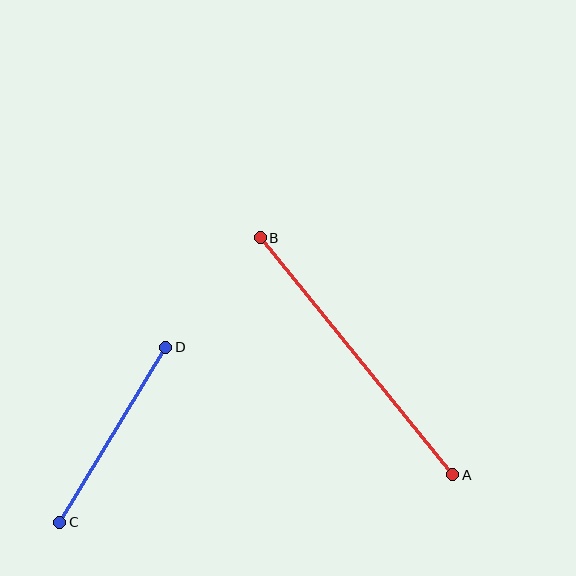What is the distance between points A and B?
The distance is approximately 306 pixels.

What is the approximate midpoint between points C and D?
The midpoint is at approximately (113, 435) pixels.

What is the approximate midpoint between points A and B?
The midpoint is at approximately (356, 356) pixels.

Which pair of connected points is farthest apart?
Points A and B are farthest apart.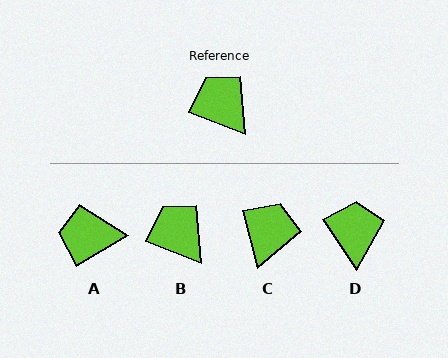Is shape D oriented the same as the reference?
No, it is off by about 35 degrees.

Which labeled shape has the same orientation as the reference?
B.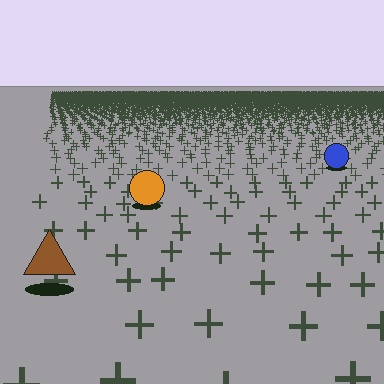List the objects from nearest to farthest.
From nearest to farthest: the brown triangle, the orange circle, the blue circle.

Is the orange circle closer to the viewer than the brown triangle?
No. The brown triangle is closer — you can tell from the texture gradient: the ground texture is coarser near it.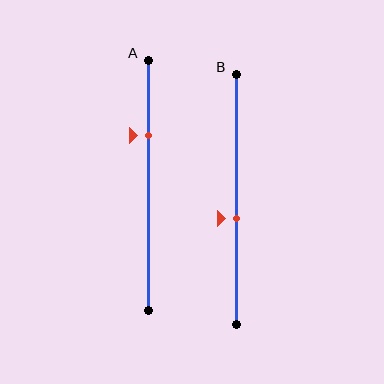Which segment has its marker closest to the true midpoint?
Segment B has its marker closest to the true midpoint.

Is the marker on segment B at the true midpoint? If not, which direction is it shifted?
No, the marker on segment B is shifted downward by about 8% of the segment length.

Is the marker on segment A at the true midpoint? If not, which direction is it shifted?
No, the marker on segment A is shifted upward by about 20% of the segment length.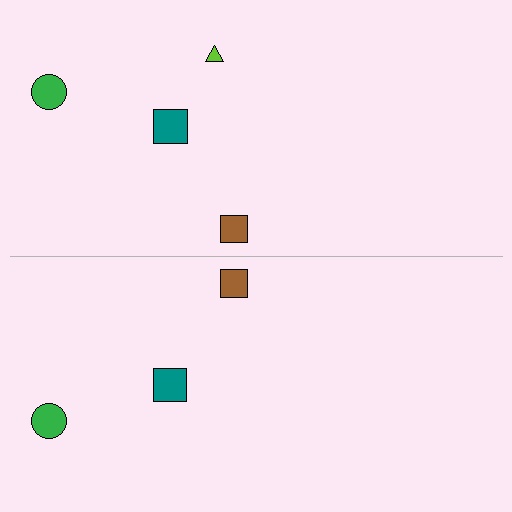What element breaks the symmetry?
A lime triangle is missing from the bottom side.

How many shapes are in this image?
There are 7 shapes in this image.